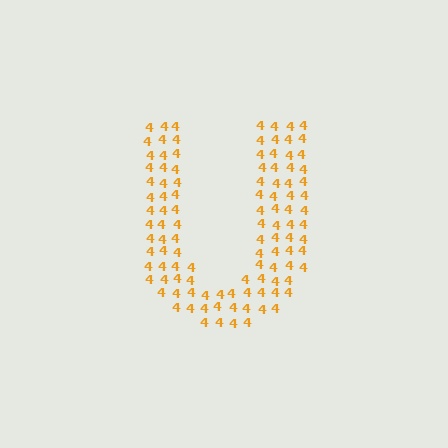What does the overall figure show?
The overall figure shows the letter U.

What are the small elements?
The small elements are digit 4's.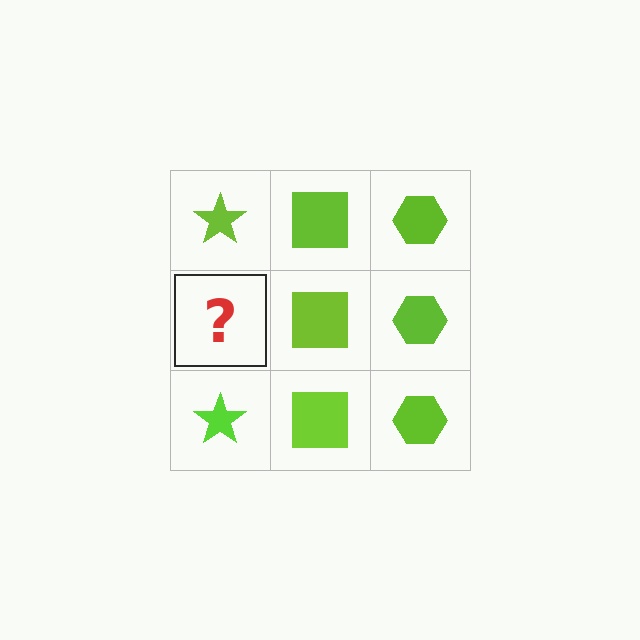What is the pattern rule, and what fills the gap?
The rule is that each column has a consistent shape. The gap should be filled with a lime star.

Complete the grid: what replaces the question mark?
The question mark should be replaced with a lime star.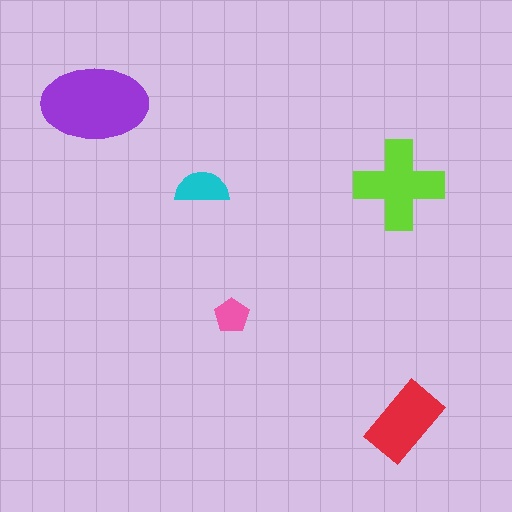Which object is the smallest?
The pink pentagon.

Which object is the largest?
The purple ellipse.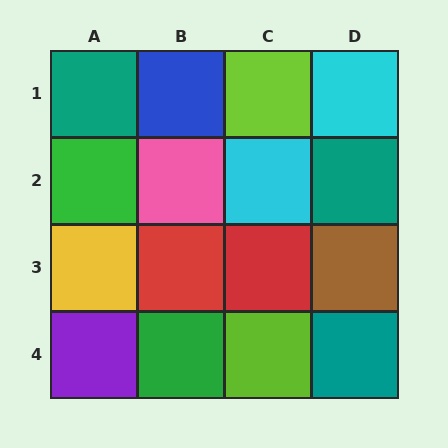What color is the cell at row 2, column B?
Pink.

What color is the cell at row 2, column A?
Green.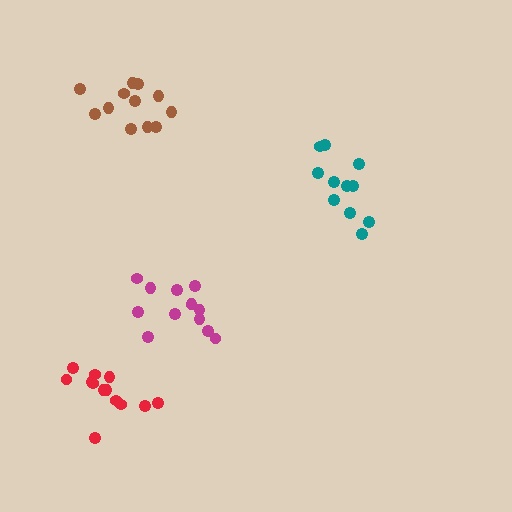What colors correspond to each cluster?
The clusters are colored: brown, magenta, teal, red.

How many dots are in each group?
Group 1: 12 dots, Group 2: 13 dots, Group 3: 11 dots, Group 4: 13 dots (49 total).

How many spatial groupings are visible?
There are 4 spatial groupings.